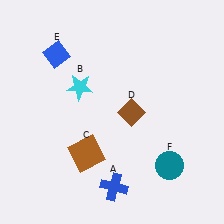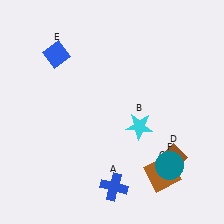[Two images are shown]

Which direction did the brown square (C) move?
The brown square (C) moved right.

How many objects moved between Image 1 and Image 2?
3 objects moved between the two images.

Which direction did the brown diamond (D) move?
The brown diamond (D) moved down.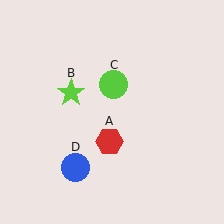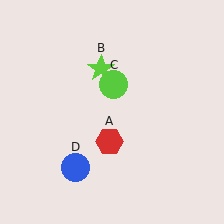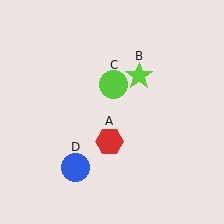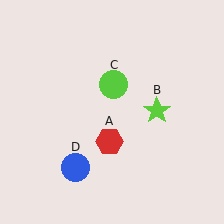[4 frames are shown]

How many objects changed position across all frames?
1 object changed position: lime star (object B).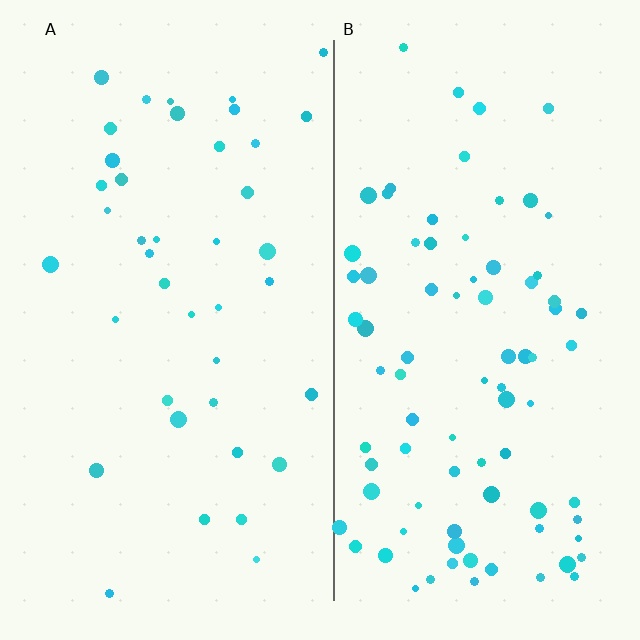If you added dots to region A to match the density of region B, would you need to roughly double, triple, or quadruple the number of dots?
Approximately double.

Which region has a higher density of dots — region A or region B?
B (the right).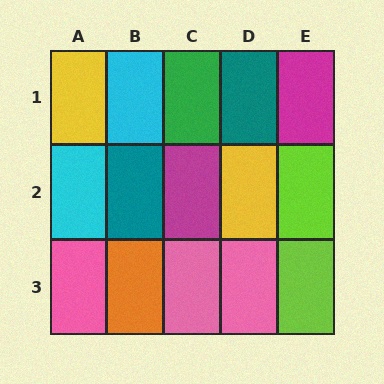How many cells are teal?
2 cells are teal.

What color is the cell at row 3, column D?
Pink.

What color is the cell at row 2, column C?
Magenta.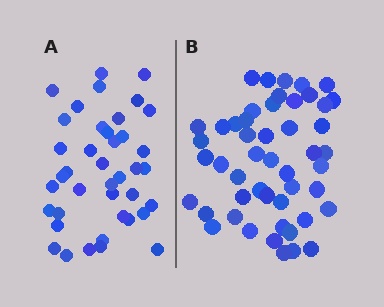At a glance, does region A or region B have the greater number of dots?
Region B (the right region) has more dots.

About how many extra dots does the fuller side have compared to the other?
Region B has roughly 8 or so more dots than region A.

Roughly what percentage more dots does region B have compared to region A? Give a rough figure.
About 20% more.